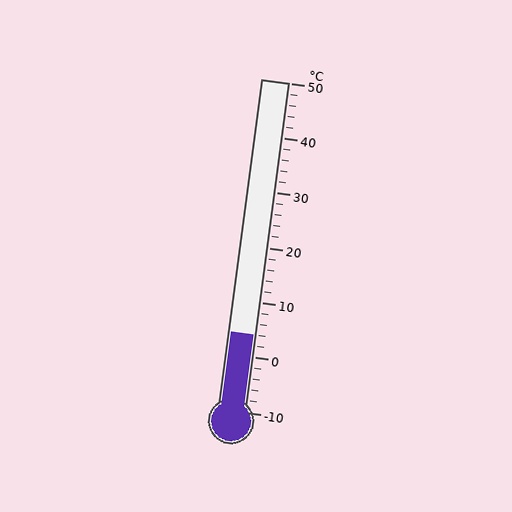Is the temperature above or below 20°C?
The temperature is below 20°C.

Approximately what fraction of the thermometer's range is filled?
The thermometer is filled to approximately 25% of its range.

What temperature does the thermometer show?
The thermometer shows approximately 4°C.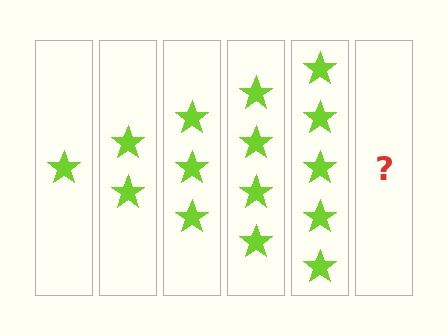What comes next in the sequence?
The next element should be 6 stars.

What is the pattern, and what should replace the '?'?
The pattern is that each step adds one more star. The '?' should be 6 stars.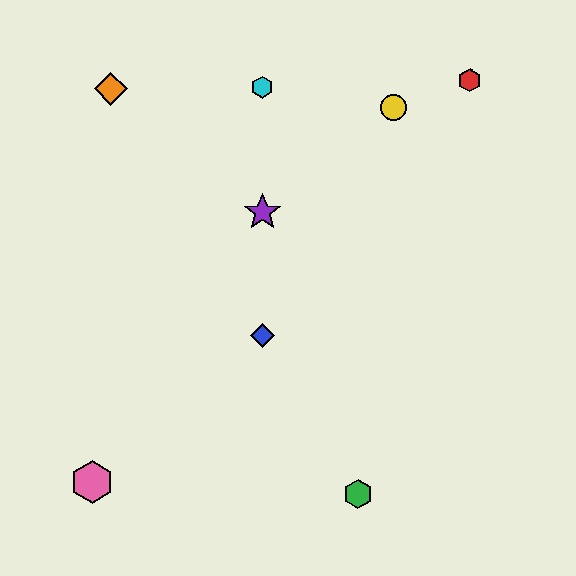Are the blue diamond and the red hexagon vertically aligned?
No, the blue diamond is at x≈262 and the red hexagon is at x≈470.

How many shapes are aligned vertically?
3 shapes (the blue diamond, the purple star, the cyan hexagon) are aligned vertically.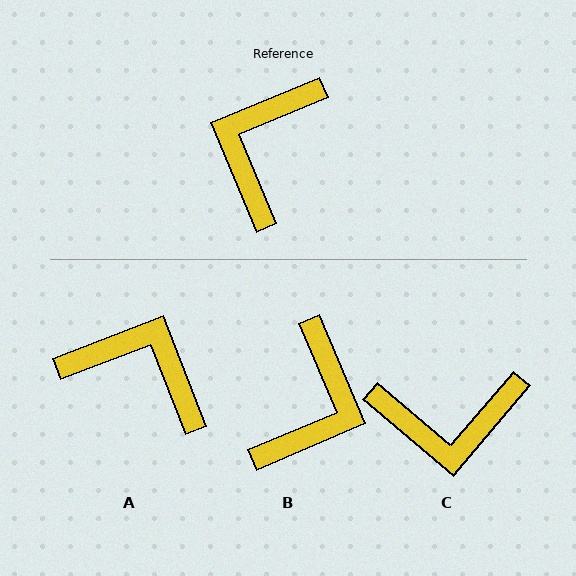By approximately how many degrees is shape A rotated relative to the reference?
Approximately 91 degrees clockwise.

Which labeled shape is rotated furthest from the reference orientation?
B, about 179 degrees away.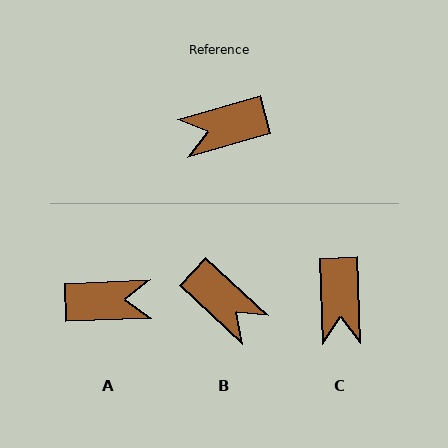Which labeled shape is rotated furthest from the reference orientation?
A, about 166 degrees away.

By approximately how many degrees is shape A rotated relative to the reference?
Approximately 166 degrees counter-clockwise.